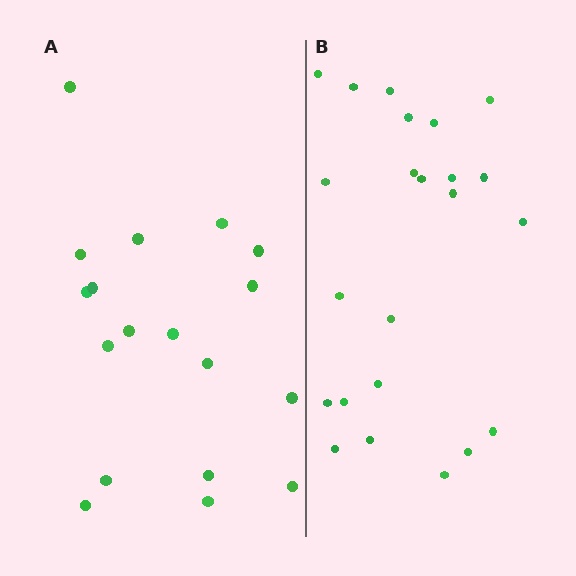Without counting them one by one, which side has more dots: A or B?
Region B (the right region) has more dots.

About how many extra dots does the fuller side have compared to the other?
Region B has about 5 more dots than region A.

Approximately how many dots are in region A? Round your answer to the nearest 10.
About 20 dots. (The exact count is 18, which rounds to 20.)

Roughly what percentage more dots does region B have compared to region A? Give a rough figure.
About 30% more.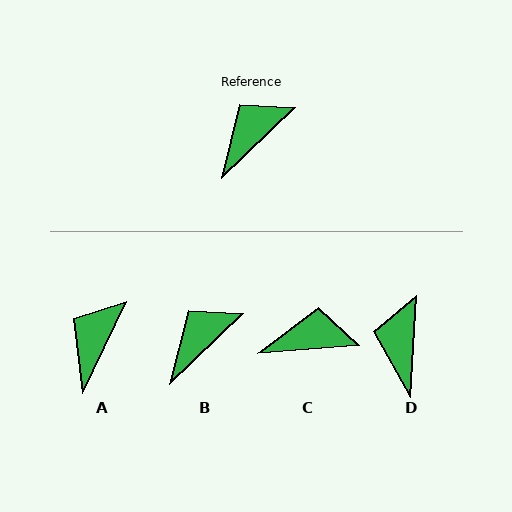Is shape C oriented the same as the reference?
No, it is off by about 39 degrees.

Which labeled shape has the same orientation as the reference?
B.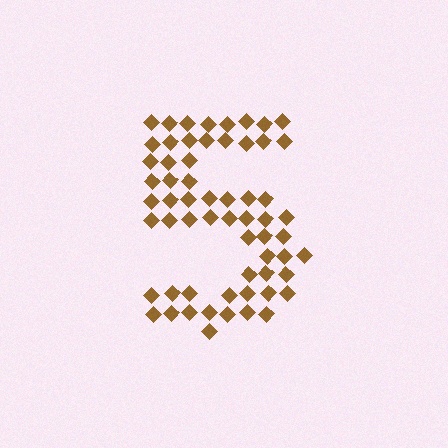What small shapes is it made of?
It is made of small diamonds.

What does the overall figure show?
The overall figure shows the digit 5.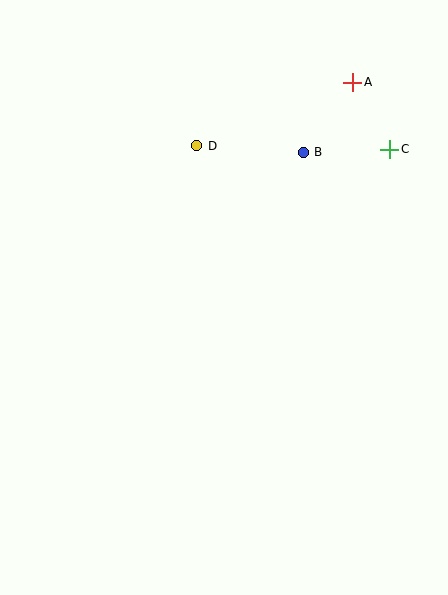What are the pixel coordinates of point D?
Point D is at (197, 146).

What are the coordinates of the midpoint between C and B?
The midpoint between C and B is at (346, 151).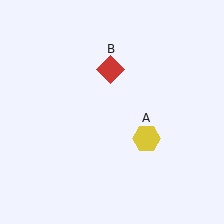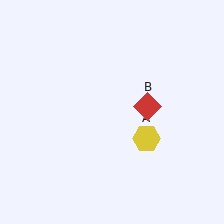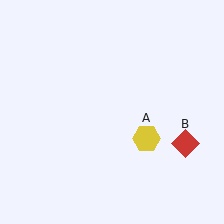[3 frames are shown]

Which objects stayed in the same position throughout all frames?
Yellow hexagon (object A) remained stationary.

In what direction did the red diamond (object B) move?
The red diamond (object B) moved down and to the right.